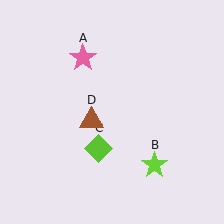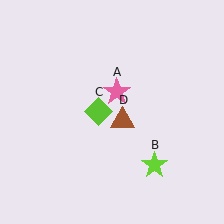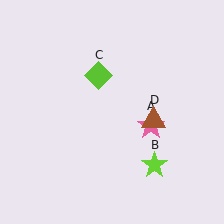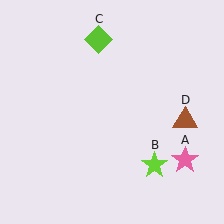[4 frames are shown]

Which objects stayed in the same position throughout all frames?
Lime star (object B) remained stationary.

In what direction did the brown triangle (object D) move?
The brown triangle (object D) moved right.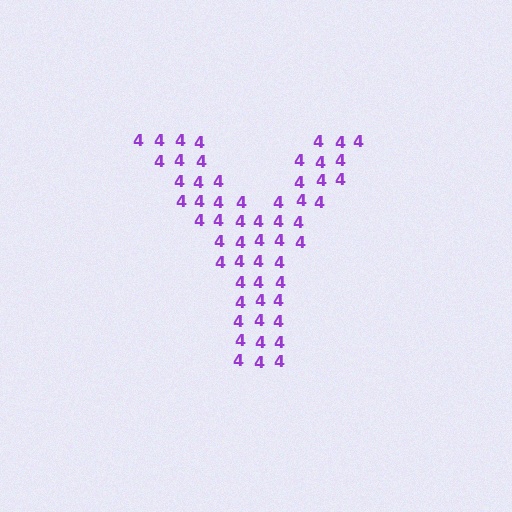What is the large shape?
The large shape is the letter Y.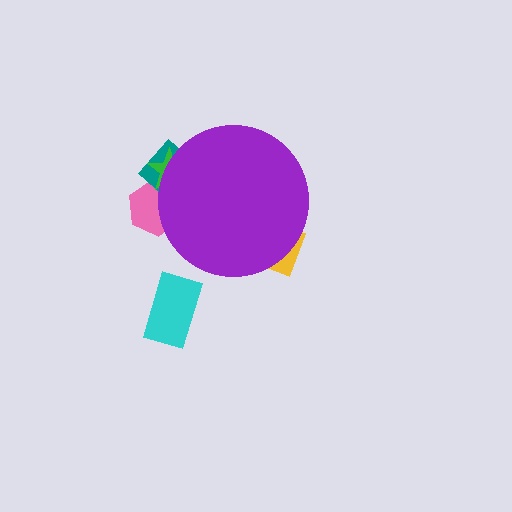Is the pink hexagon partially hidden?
Yes, the pink hexagon is partially hidden behind the purple circle.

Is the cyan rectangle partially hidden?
No, the cyan rectangle is fully visible.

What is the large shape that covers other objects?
A purple circle.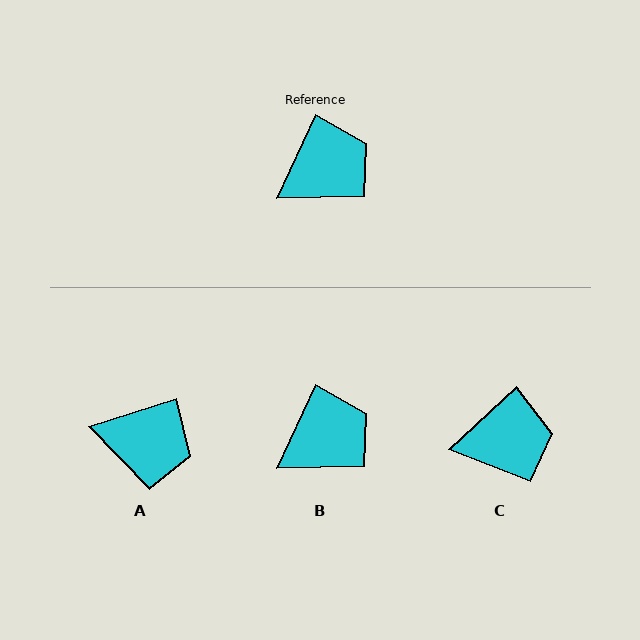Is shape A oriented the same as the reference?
No, it is off by about 48 degrees.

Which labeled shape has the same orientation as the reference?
B.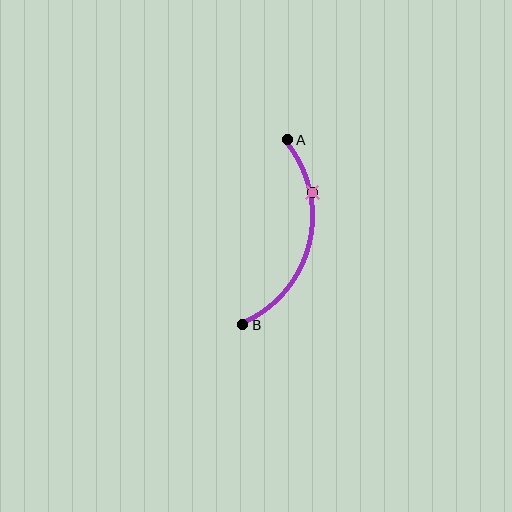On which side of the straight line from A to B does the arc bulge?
The arc bulges to the right of the straight line connecting A and B.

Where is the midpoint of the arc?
The arc midpoint is the point on the curve farthest from the straight line joining A and B. It sits to the right of that line.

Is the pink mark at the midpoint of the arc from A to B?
No. The pink mark lies on the arc but is closer to endpoint A. The arc midpoint would be at the point on the curve equidistant along the arc from both A and B.